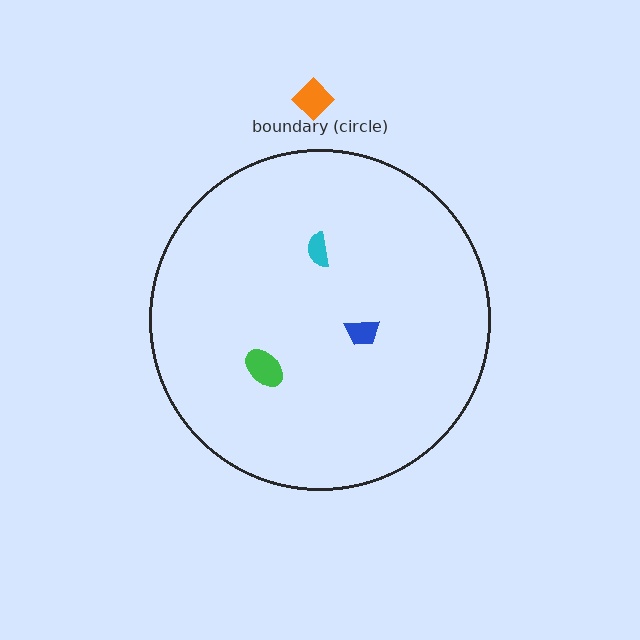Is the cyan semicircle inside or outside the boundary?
Inside.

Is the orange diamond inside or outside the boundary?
Outside.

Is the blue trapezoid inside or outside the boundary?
Inside.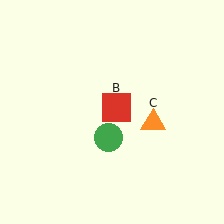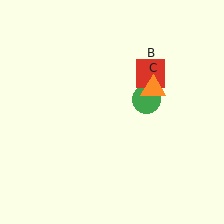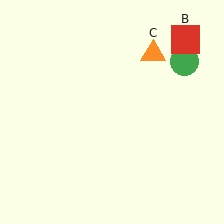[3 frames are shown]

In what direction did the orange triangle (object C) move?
The orange triangle (object C) moved up.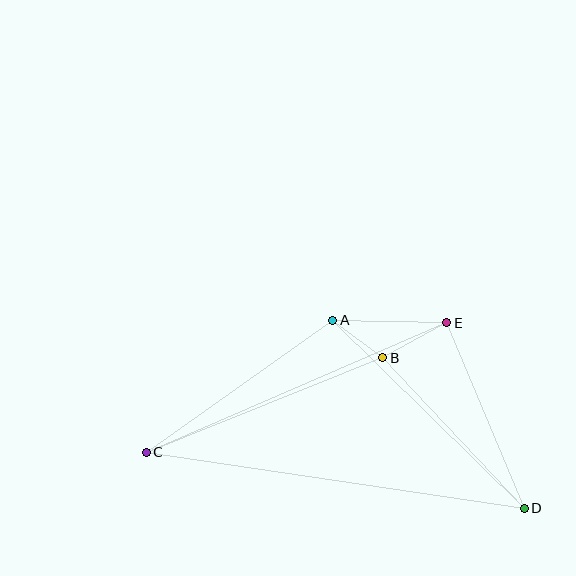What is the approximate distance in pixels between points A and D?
The distance between A and D is approximately 268 pixels.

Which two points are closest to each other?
Points A and B are closest to each other.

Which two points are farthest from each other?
Points C and D are farthest from each other.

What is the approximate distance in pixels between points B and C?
The distance between B and C is approximately 254 pixels.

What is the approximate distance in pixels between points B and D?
The distance between B and D is approximately 206 pixels.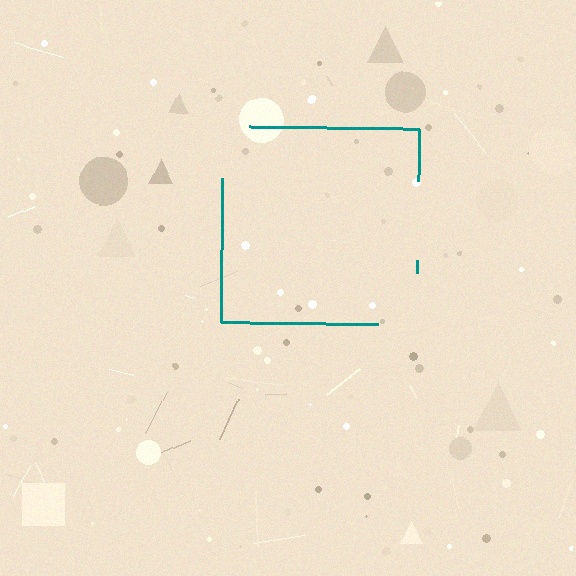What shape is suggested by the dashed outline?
The dashed outline suggests a square.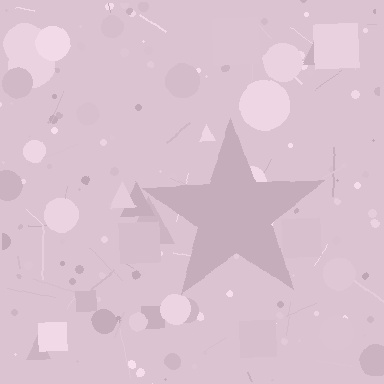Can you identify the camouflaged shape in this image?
The camouflaged shape is a star.